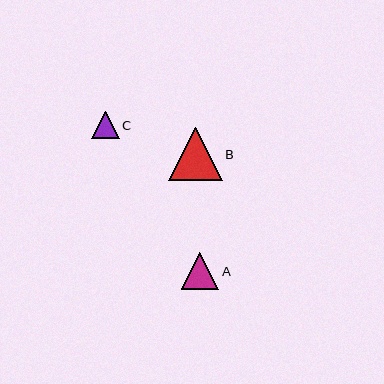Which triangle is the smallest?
Triangle C is the smallest with a size of approximately 28 pixels.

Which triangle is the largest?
Triangle B is the largest with a size of approximately 54 pixels.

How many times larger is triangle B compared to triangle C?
Triangle B is approximately 2.0 times the size of triangle C.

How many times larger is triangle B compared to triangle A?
Triangle B is approximately 1.4 times the size of triangle A.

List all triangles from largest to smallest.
From largest to smallest: B, A, C.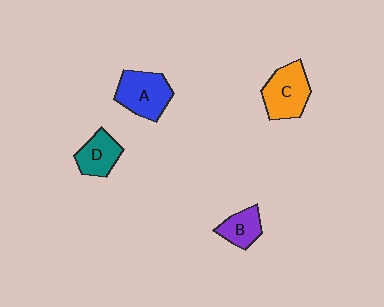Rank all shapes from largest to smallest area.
From largest to smallest: C (orange), A (blue), D (teal), B (purple).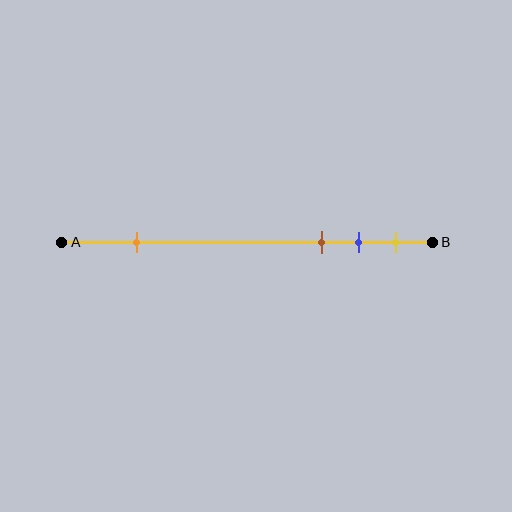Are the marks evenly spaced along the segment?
No, the marks are not evenly spaced.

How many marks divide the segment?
There are 4 marks dividing the segment.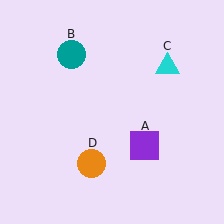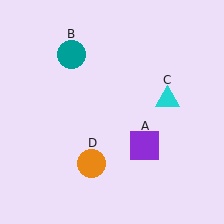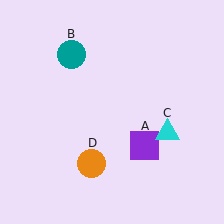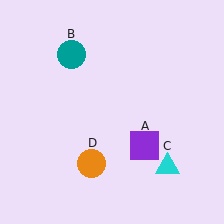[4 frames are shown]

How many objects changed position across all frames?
1 object changed position: cyan triangle (object C).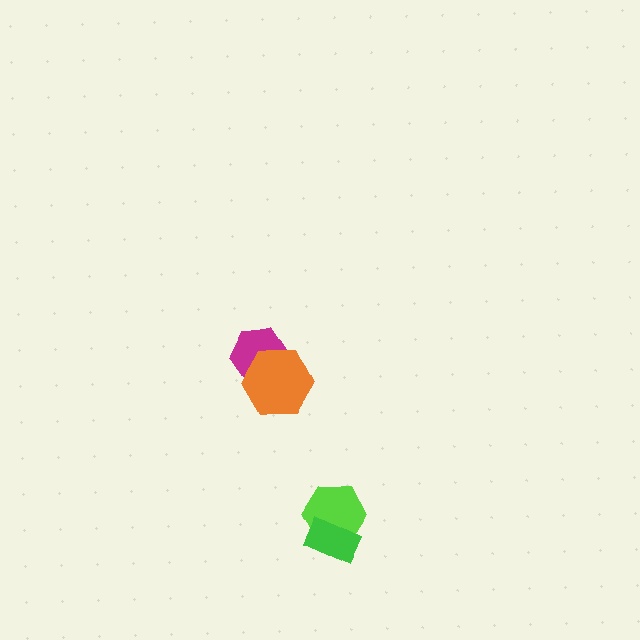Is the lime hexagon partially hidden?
Yes, it is partially covered by another shape.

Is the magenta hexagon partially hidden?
Yes, it is partially covered by another shape.